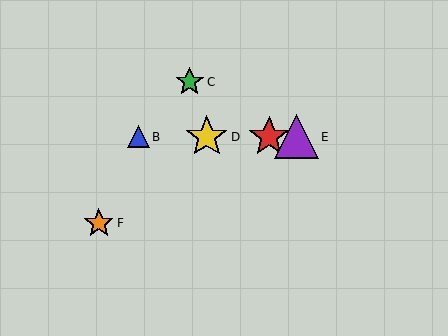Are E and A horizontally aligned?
Yes, both are at y≈137.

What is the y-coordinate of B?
Object B is at y≈137.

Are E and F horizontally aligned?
No, E is at y≈137 and F is at y≈223.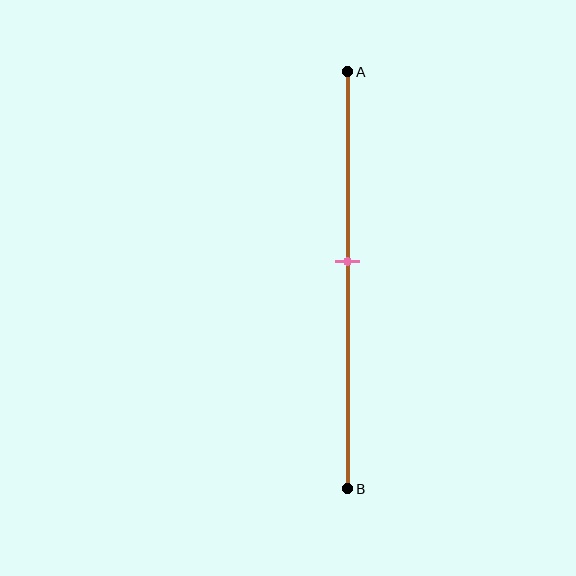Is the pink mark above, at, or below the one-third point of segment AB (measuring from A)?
The pink mark is below the one-third point of segment AB.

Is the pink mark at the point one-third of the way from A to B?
No, the mark is at about 45% from A, not at the 33% one-third point.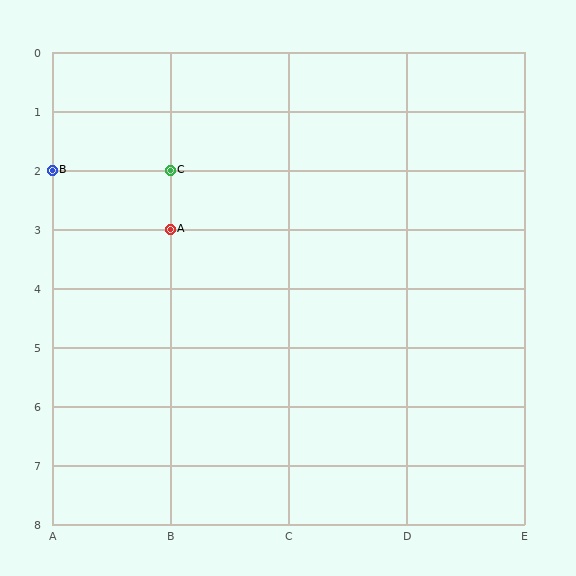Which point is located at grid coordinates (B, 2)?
Point C is at (B, 2).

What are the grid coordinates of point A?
Point A is at grid coordinates (B, 3).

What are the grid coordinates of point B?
Point B is at grid coordinates (A, 2).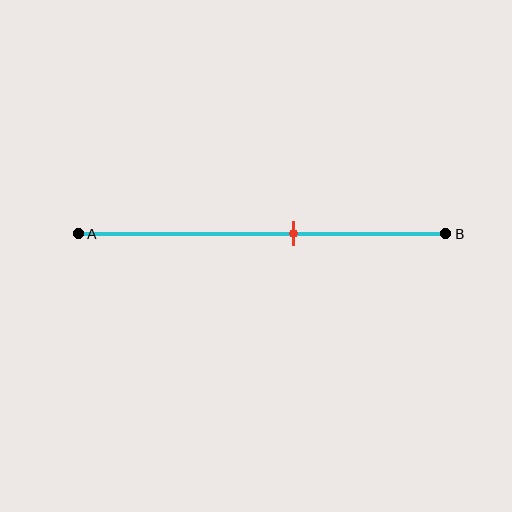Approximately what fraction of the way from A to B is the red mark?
The red mark is approximately 60% of the way from A to B.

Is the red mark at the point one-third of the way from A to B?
No, the mark is at about 60% from A, not at the 33% one-third point.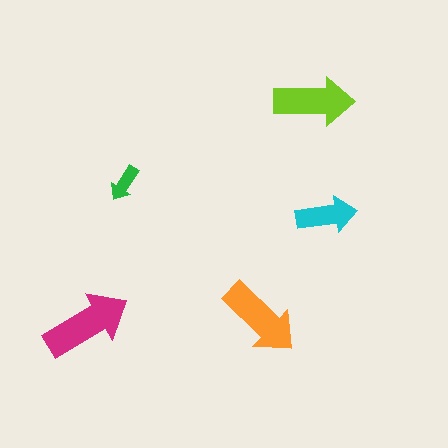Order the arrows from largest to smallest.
the magenta one, the orange one, the lime one, the cyan one, the green one.